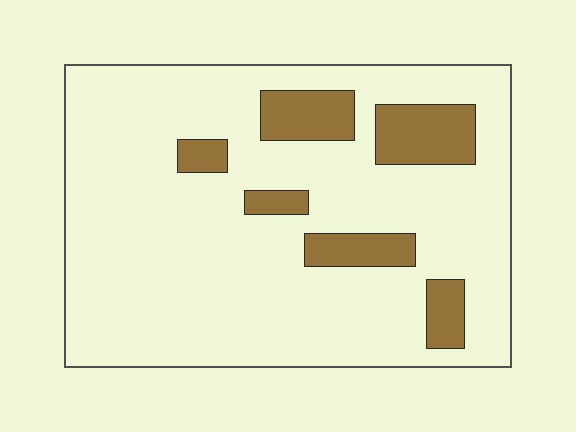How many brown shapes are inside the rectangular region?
6.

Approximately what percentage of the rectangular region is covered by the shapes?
Approximately 15%.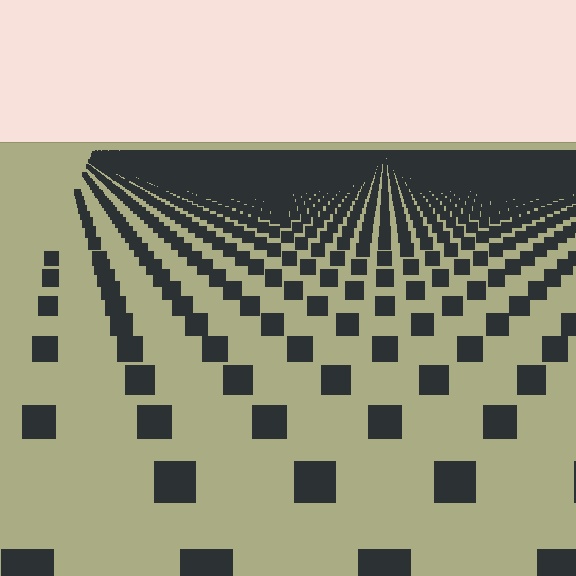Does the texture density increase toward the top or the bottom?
Density increases toward the top.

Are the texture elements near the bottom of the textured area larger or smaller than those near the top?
Larger. Near the bottom, elements are closer to the viewer and appear at a bigger on-screen size.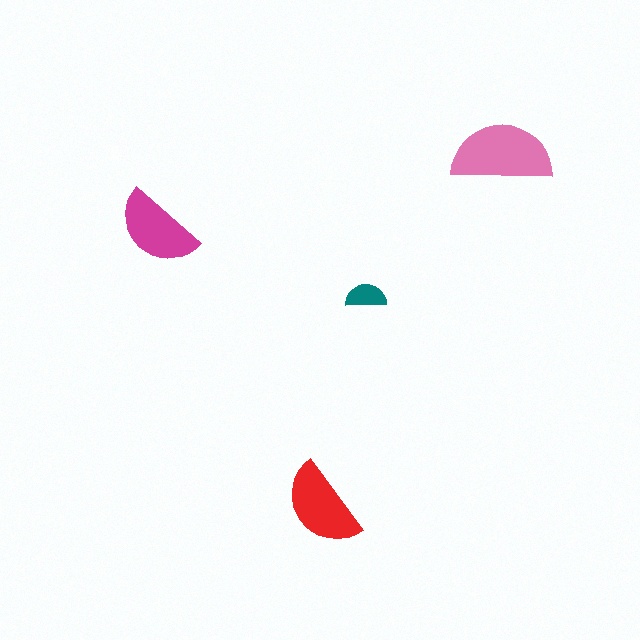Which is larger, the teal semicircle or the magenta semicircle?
The magenta one.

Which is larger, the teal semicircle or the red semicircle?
The red one.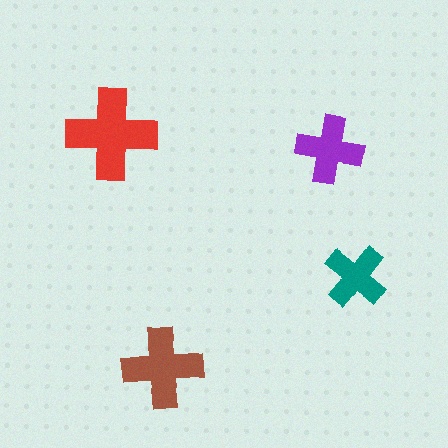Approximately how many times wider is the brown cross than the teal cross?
About 1.5 times wider.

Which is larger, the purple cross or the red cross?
The red one.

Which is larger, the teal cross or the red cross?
The red one.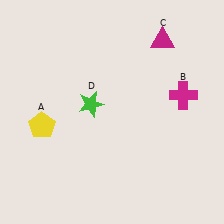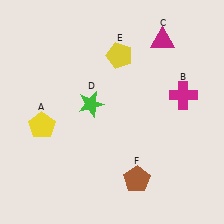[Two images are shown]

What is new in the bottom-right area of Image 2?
A brown pentagon (F) was added in the bottom-right area of Image 2.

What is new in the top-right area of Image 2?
A yellow pentagon (E) was added in the top-right area of Image 2.